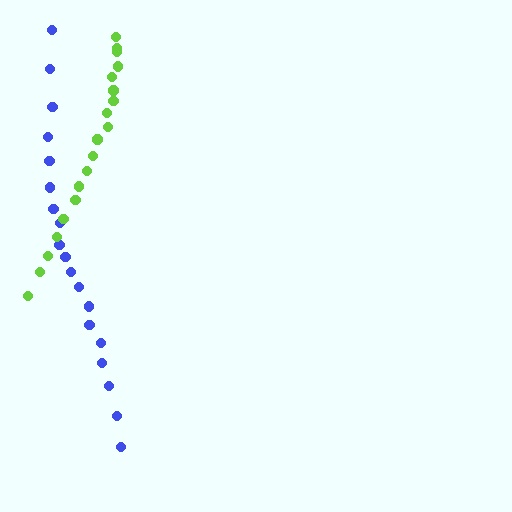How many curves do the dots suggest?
There are 2 distinct paths.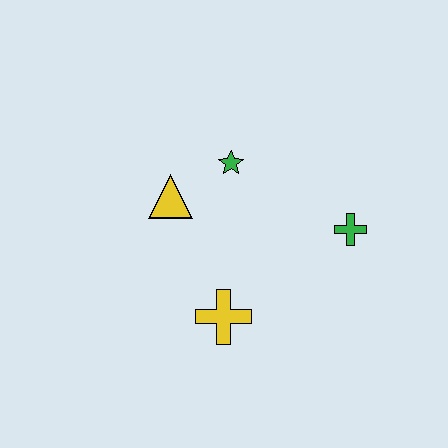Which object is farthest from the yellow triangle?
The green cross is farthest from the yellow triangle.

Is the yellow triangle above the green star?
No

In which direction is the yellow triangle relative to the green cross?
The yellow triangle is to the left of the green cross.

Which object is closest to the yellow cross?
The yellow triangle is closest to the yellow cross.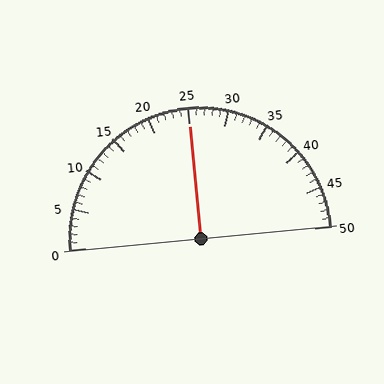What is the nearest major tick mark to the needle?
The nearest major tick mark is 25.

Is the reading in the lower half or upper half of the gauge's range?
The reading is in the upper half of the range (0 to 50).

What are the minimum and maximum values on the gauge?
The gauge ranges from 0 to 50.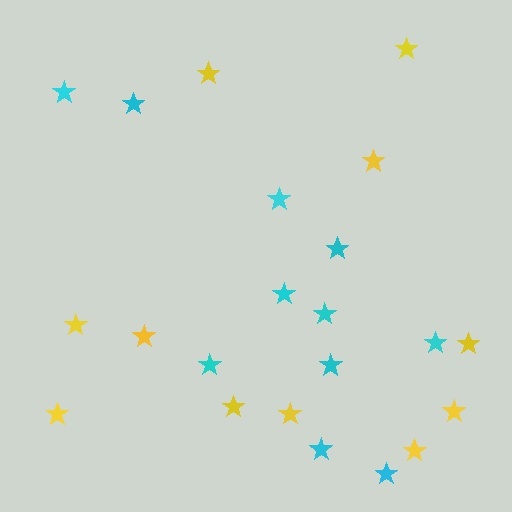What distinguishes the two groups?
There are 2 groups: one group of yellow stars (11) and one group of cyan stars (11).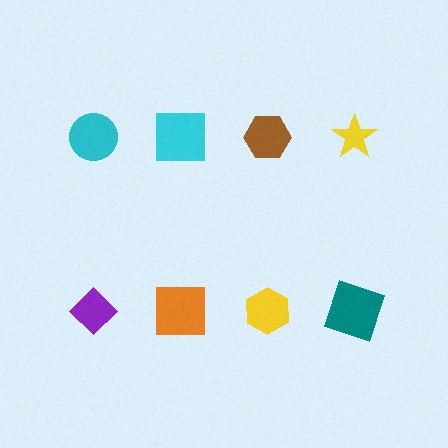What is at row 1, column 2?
A cyan square.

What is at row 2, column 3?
A yellow hexagon.